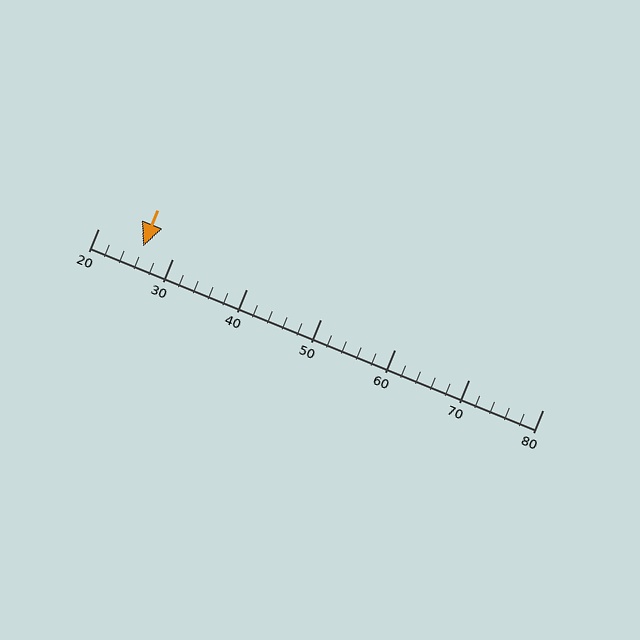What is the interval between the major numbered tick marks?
The major tick marks are spaced 10 units apart.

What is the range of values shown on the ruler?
The ruler shows values from 20 to 80.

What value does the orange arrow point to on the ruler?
The orange arrow points to approximately 26.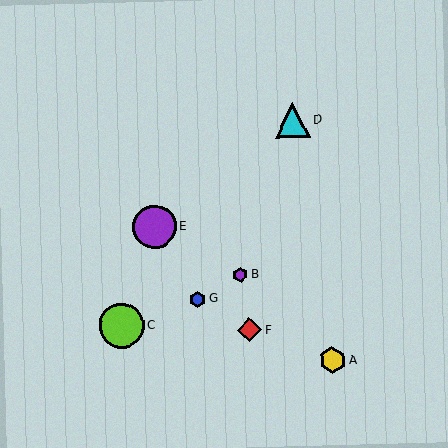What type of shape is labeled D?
Shape D is a cyan triangle.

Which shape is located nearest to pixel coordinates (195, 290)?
The blue hexagon (labeled G) at (198, 299) is nearest to that location.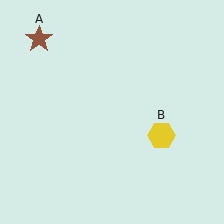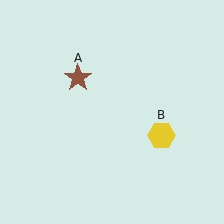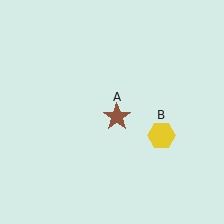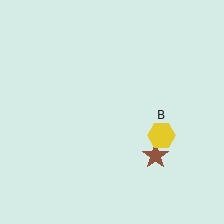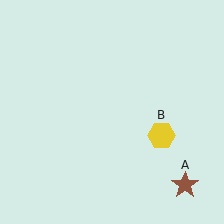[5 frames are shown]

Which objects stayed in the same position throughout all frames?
Yellow hexagon (object B) remained stationary.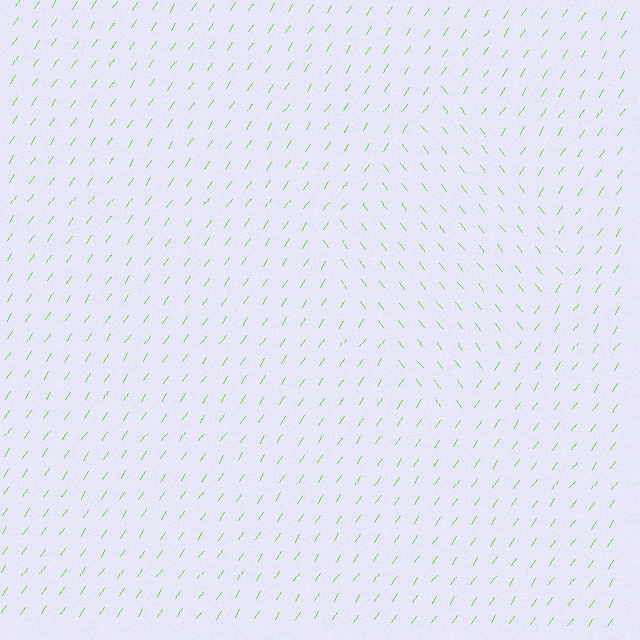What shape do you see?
I see a diamond.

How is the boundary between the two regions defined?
The boundary is defined purely by a change in line orientation (approximately 72 degrees difference). All lines are the same color and thickness.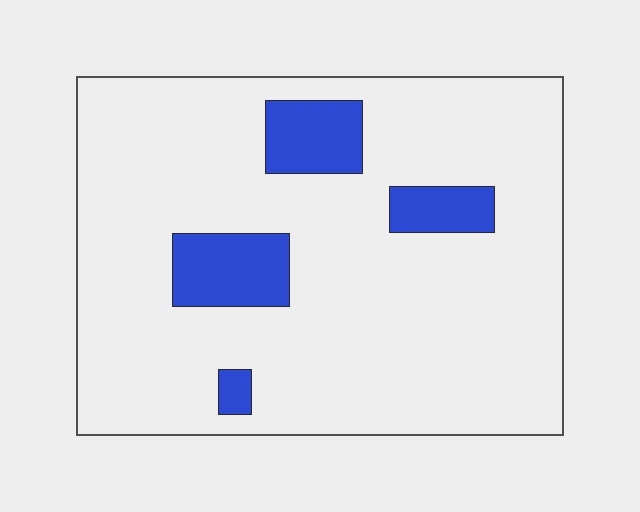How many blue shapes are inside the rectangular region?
4.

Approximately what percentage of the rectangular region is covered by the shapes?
Approximately 15%.